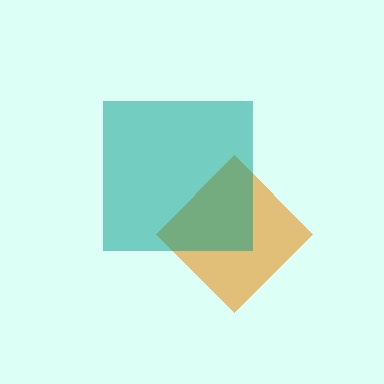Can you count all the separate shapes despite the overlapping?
Yes, there are 2 separate shapes.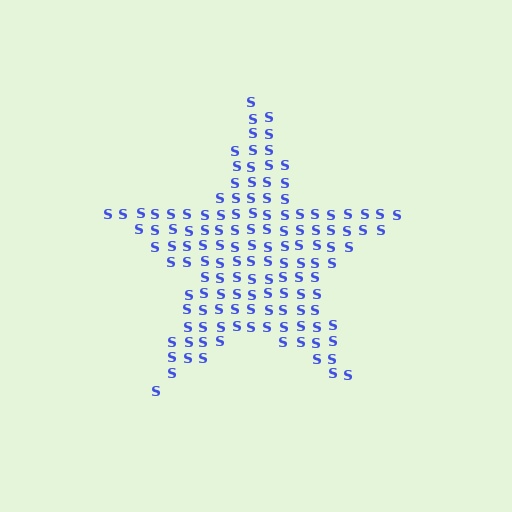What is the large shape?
The large shape is a star.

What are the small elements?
The small elements are letter S's.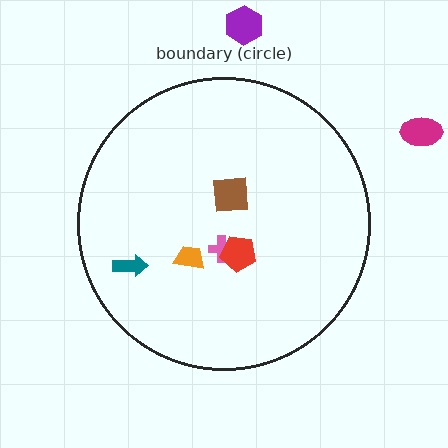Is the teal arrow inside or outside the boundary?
Inside.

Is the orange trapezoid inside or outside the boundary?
Inside.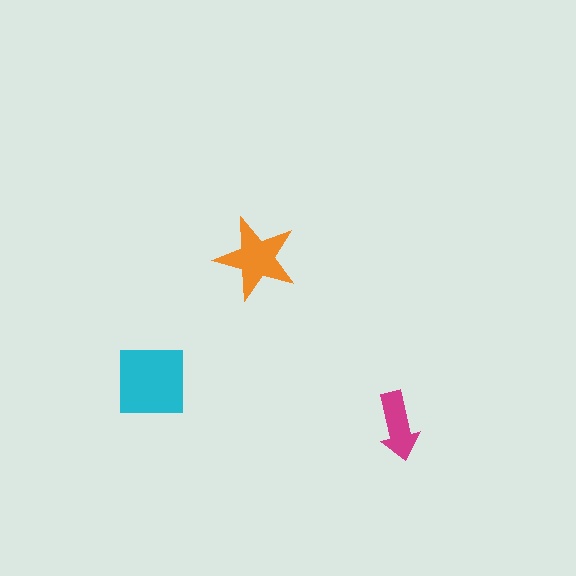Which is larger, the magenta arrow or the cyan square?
The cyan square.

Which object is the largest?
The cyan square.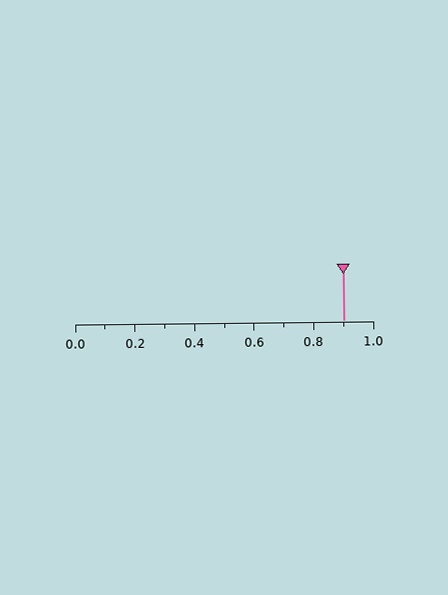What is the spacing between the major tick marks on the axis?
The major ticks are spaced 0.2 apart.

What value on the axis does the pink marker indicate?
The marker indicates approximately 0.9.